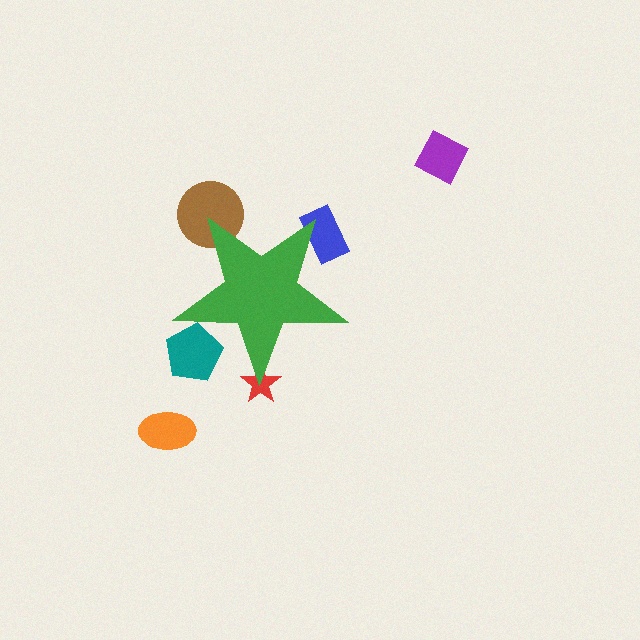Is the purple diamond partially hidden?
No, the purple diamond is fully visible.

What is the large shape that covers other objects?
A green star.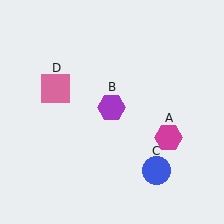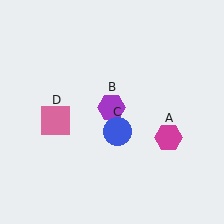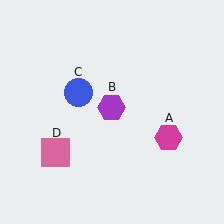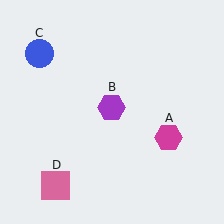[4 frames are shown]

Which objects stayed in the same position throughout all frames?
Magenta hexagon (object A) and purple hexagon (object B) remained stationary.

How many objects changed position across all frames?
2 objects changed position: blue circle (object C), pink square (object D).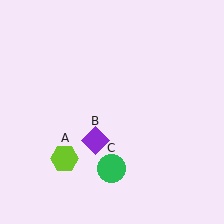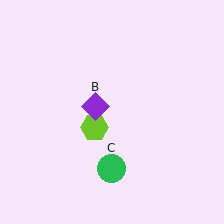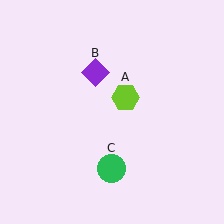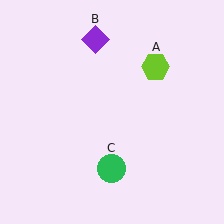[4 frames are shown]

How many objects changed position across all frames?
2 objects changed position: lime hexagon (object A), purple diamond (object B).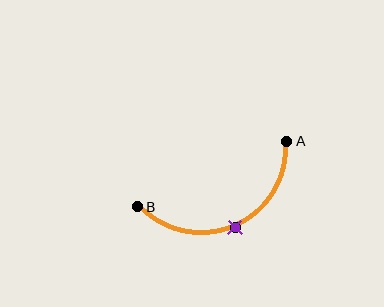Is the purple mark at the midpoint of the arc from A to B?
Yes. The purple mark lies on the arc at equal arc-length from both A and B — it is the arc midpoint.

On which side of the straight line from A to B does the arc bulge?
The arc bulges below the straight line connecting A and B.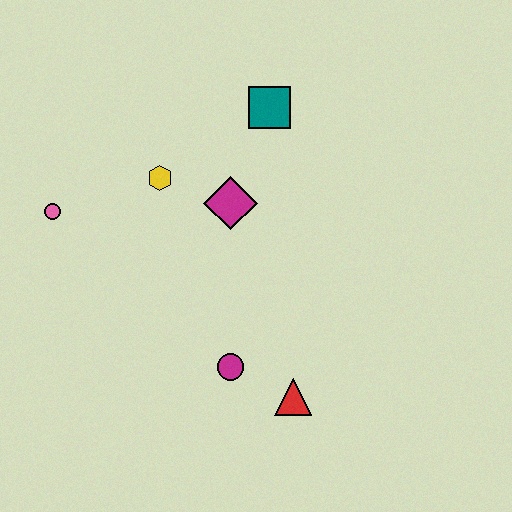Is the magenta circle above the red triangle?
Yes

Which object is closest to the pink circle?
The yellow hexagon is closest to the pink circle.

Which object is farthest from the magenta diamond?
The red triangle is farthest from the magenta diamond.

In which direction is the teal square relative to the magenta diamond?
The teal square is above the magenta diamond.